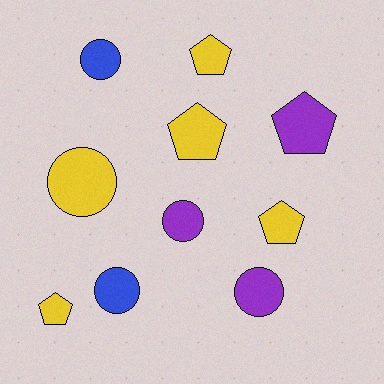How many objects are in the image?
There are 10 objects.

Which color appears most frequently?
Yellow, with 5 objects.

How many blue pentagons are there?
There are no blue pentagons.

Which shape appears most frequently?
Pentagon, with 5 objects.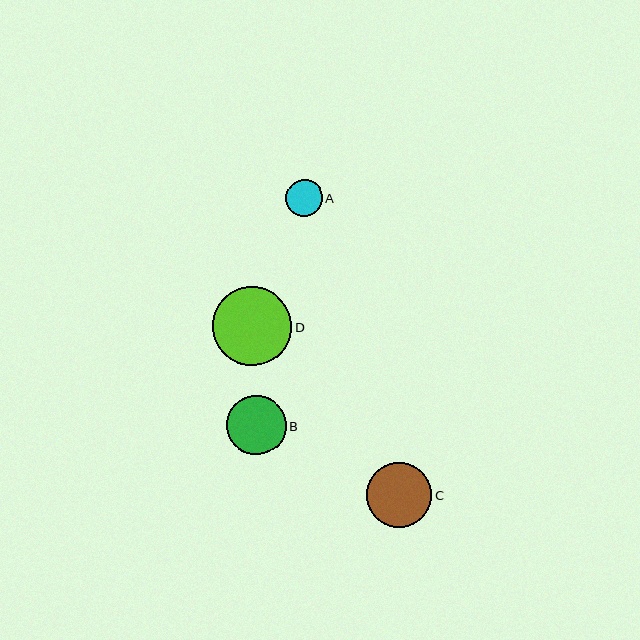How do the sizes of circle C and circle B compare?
Circle C and circle B are approximately the same size.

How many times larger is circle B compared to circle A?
Circle B is approximately 1.6 times the size of circle A.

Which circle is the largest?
Circle D is the largest with a size of approximately 79 pixels.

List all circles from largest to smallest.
From largest to smallest: D, C, B, A.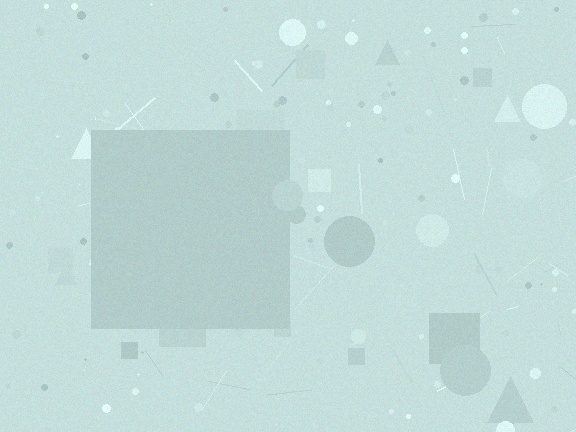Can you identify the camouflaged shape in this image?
The camouflaged shape is a square.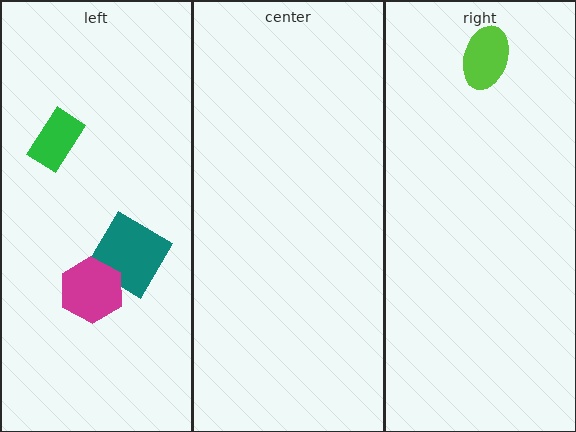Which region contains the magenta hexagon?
The left region.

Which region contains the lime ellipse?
The right region.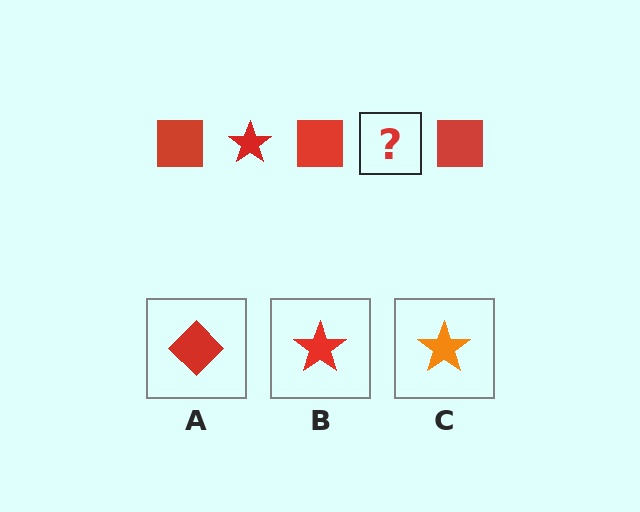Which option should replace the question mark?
Option B.